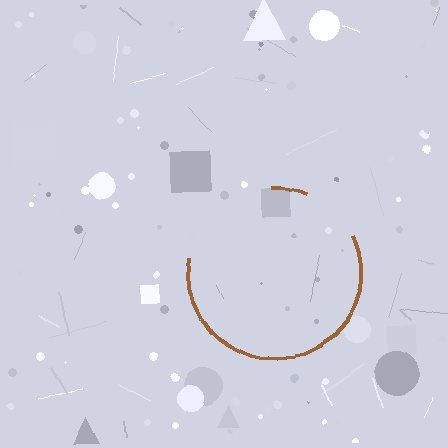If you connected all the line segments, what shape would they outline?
They would outline a circle.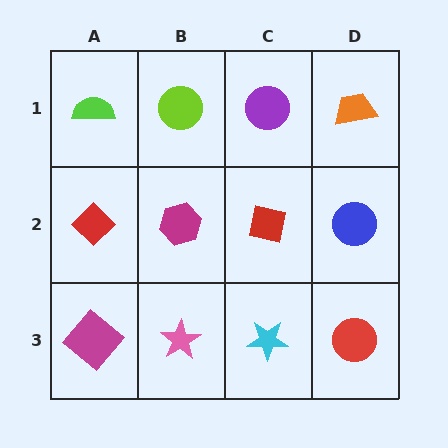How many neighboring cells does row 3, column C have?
3.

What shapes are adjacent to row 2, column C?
A purple circle (row 1, column C), a cyan star (row 3, column C), a magenta hexagon (row 2, column B), a blue circle (row 2, column D).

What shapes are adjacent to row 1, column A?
A red diamond (row 2, column A), a lime circle (row 1, column B).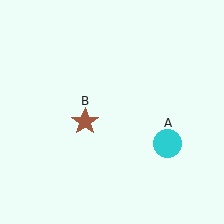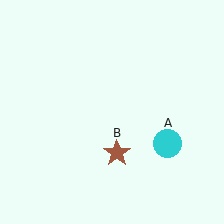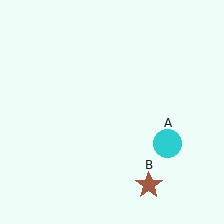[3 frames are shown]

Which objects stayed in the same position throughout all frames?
Cyan circle (object A) remained stationary.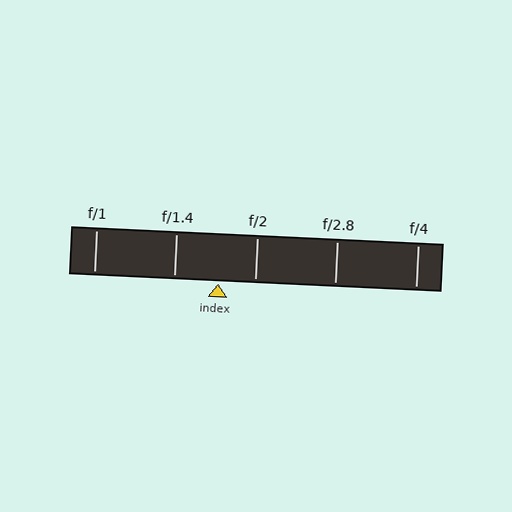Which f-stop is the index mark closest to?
The index mark is closest to f/2.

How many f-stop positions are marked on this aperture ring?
There are 5 f-stop positions marked.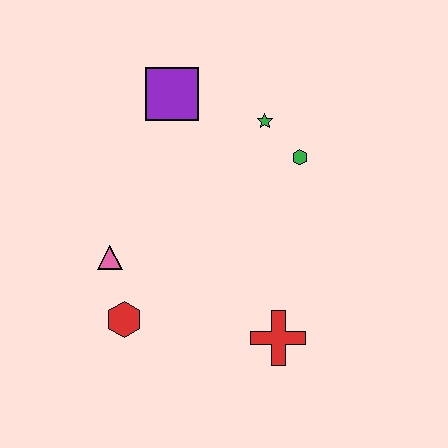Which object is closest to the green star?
The green hexagon is closest to the green star.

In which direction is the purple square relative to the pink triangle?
The purple square is above the pink triangle.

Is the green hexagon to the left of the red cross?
No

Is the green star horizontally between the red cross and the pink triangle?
Yes